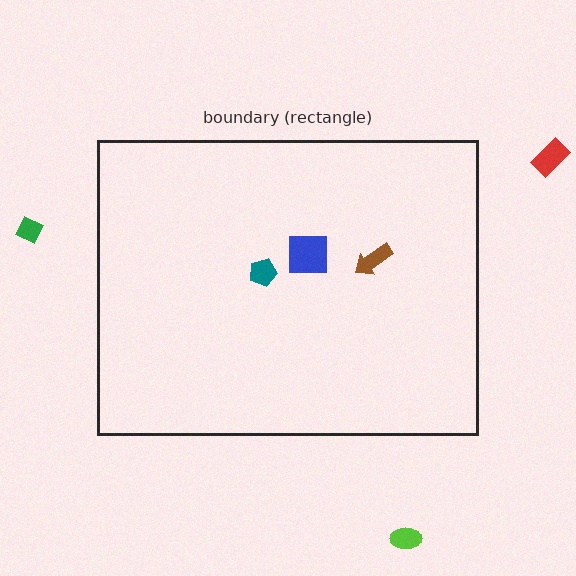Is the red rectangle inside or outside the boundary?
Outside.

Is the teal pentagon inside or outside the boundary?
Inside.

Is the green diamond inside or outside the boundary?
Outside.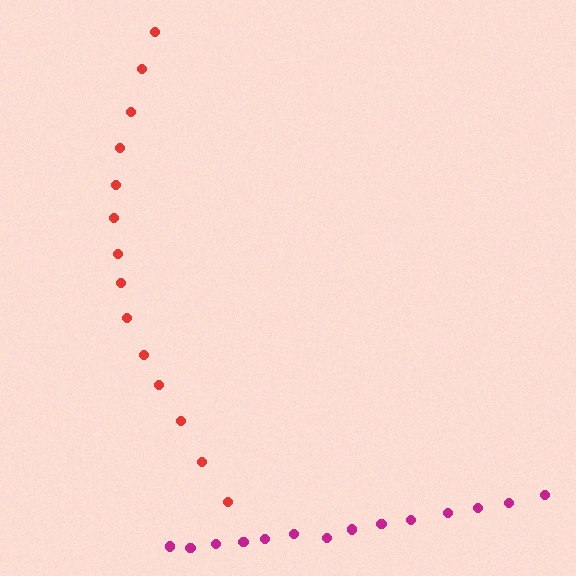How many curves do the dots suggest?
There are 2 distinct paths.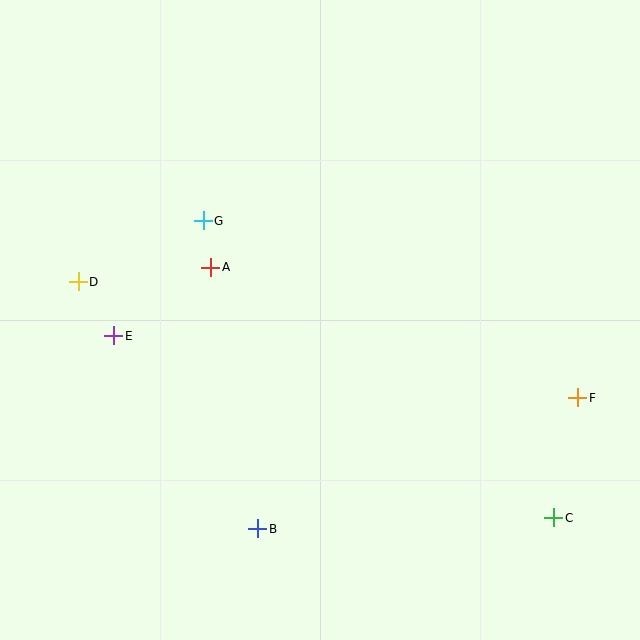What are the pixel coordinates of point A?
Point A is at (211, 267).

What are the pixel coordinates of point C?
Point C is at (554, 518).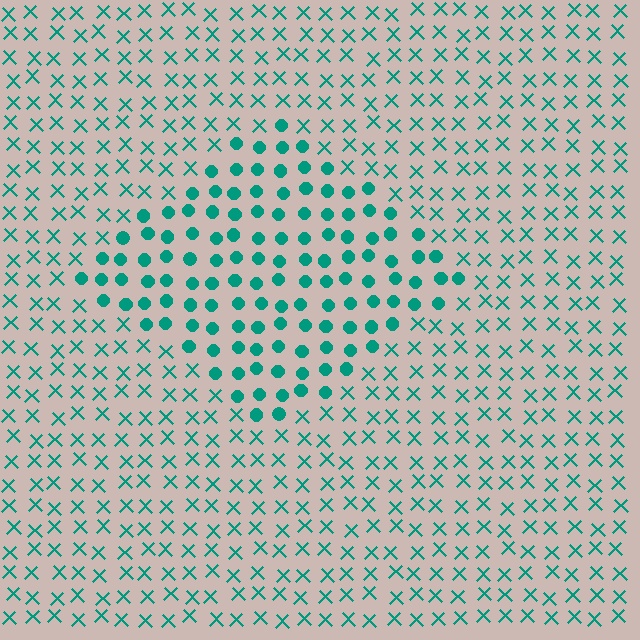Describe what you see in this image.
The image is filled with small teal elements arranged in a uniform grid. A diamond-shaped region contains circles, while the surrounding area contains X marks. The boundary is defined purely by the change in element shape.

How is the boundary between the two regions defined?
The boundary is defined by a change in element shape: circles inside vs. X marks outside. All elements share the same color and spacing.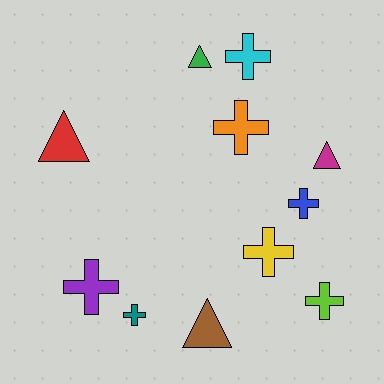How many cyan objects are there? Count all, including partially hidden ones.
There is 1 cyan object.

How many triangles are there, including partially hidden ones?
There are 4 triangles.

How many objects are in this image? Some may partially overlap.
There are 11 objects.